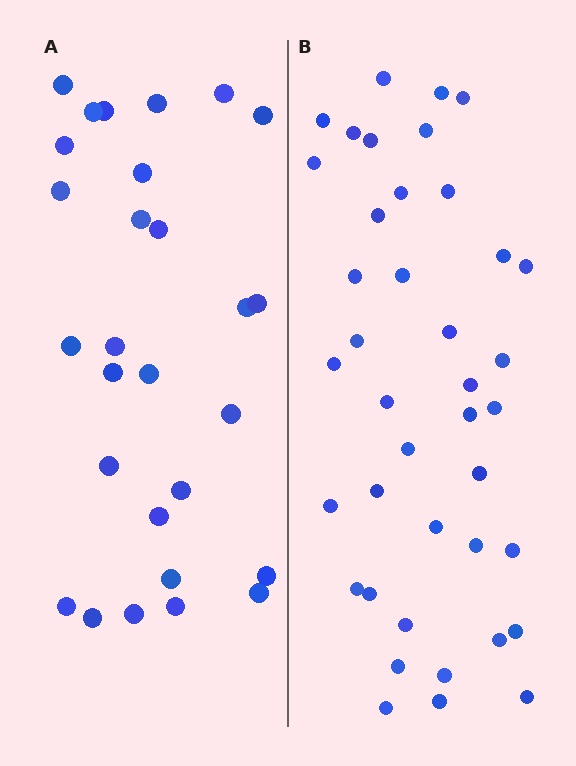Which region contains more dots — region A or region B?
Region B (the right region) has more dots.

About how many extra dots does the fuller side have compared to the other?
Region B has roughly 12 or so more dots than region A.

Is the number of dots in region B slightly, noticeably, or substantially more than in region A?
Region B has noticeably more, but not dramatically so. The ratio is roughly 1.4 to 1.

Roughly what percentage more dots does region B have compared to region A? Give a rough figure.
About 45% more.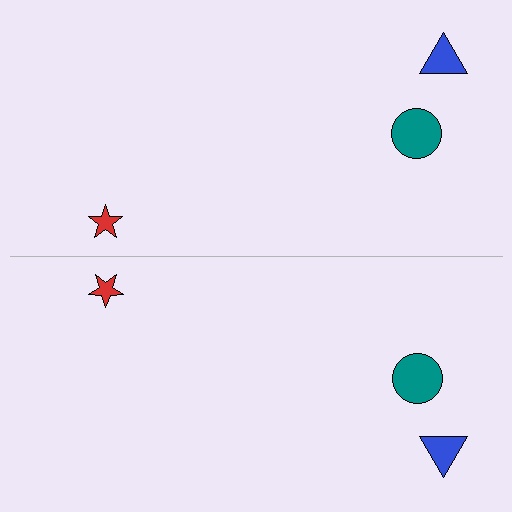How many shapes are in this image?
There are 6 shapes in this image.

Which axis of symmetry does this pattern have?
The pattern has a horizontal axis of symmetry running through the center of the image.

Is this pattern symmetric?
Yes, this pattern has bilateral (reflection) symmetry.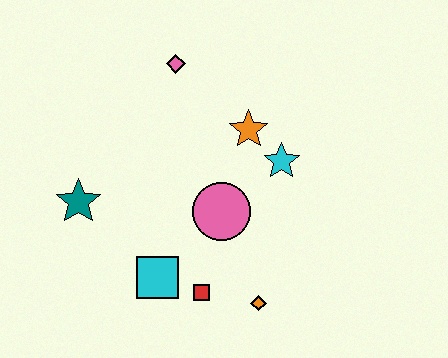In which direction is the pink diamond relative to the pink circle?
The pink diamond is above the pink circle.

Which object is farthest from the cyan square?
The pink diamond is farthest from the cyan square.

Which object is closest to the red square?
The cyan square is closest to the red square.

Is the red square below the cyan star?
Yes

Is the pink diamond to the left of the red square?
Yes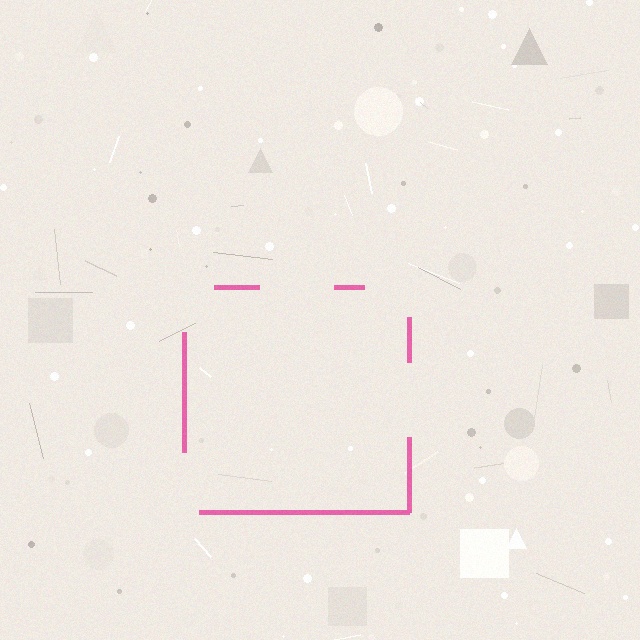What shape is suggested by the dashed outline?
The dashed outline suggests a square.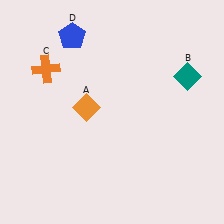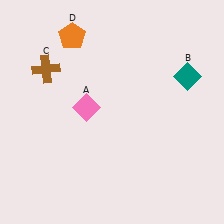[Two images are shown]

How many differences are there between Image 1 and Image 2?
There are 3 differences between the two images.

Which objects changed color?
A changed from orange to pink. C changed from orange to brown. D changed from blue to orange.